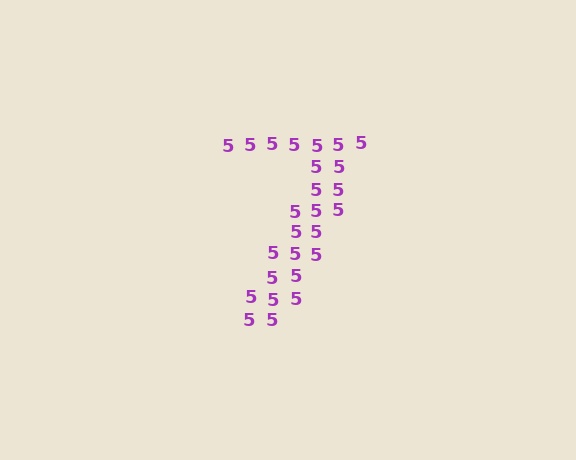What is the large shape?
The large shape is the digit 7.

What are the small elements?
The small elements are digit 5's.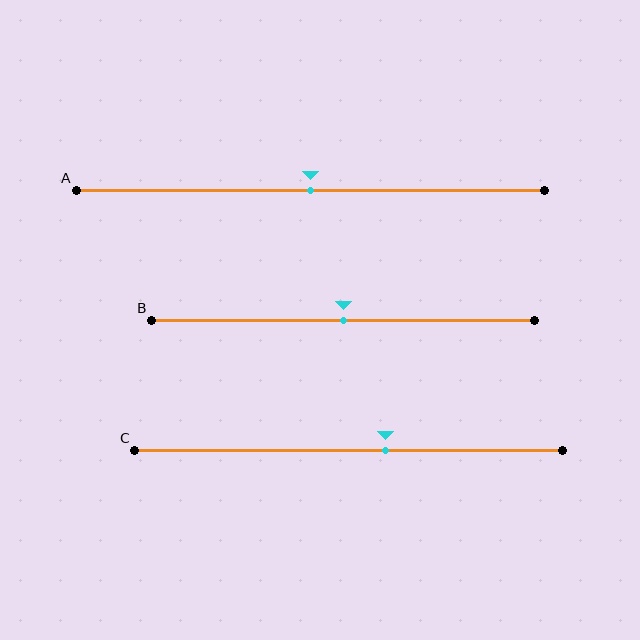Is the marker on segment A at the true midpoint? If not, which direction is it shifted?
Yes, the marker on segment A is at the true midpoint.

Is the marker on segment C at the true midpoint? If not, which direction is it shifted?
No, the marker on segment C is shifted to the right by about 9% of the segment length.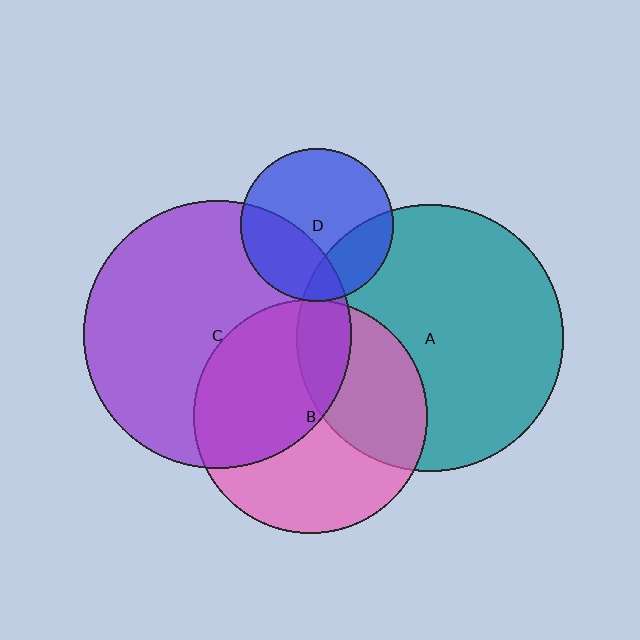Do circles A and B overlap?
Yes.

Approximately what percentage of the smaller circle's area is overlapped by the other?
Approximately 35%.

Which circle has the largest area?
Circle C (purple).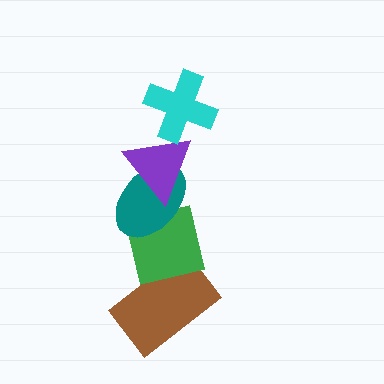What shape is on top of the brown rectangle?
The green square is on top of the brown rectangle.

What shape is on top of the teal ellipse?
The purple triangle is on top of the teal ellipse.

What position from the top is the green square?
The green square is 4th from the top.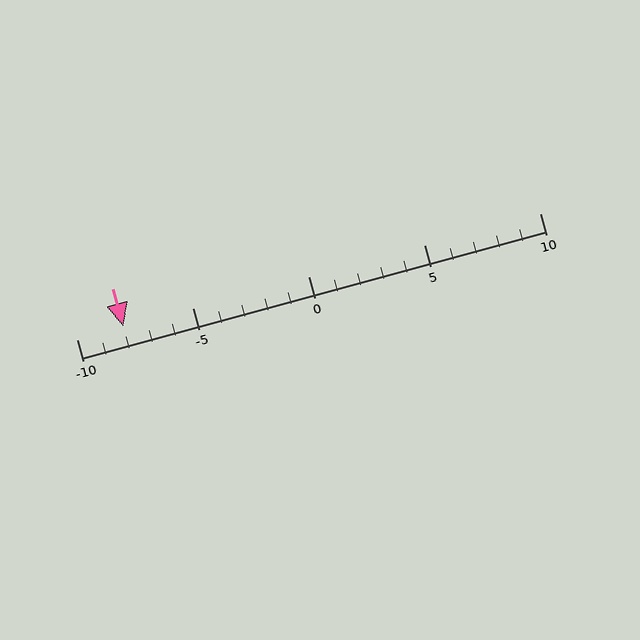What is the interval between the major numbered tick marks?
The major tick marks are spaced 5 units apart.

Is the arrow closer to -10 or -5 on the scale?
The arrow is closer to -10.